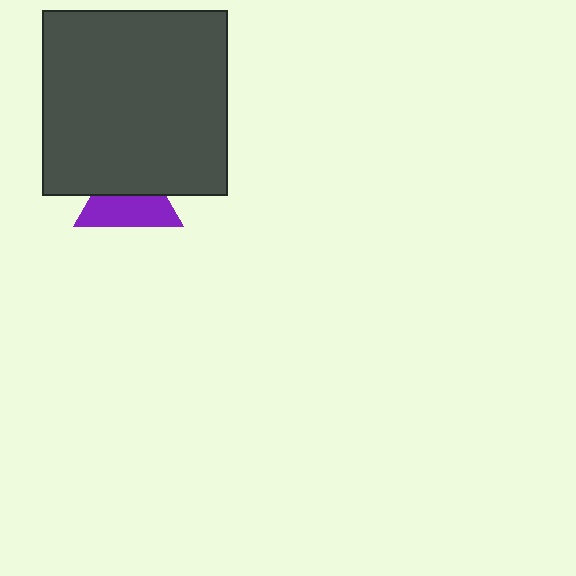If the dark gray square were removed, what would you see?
You would see the complete purple triangle.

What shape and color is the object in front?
The object in front is a dark gray square.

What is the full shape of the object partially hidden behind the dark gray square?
The partially hidden object is a purple triangle.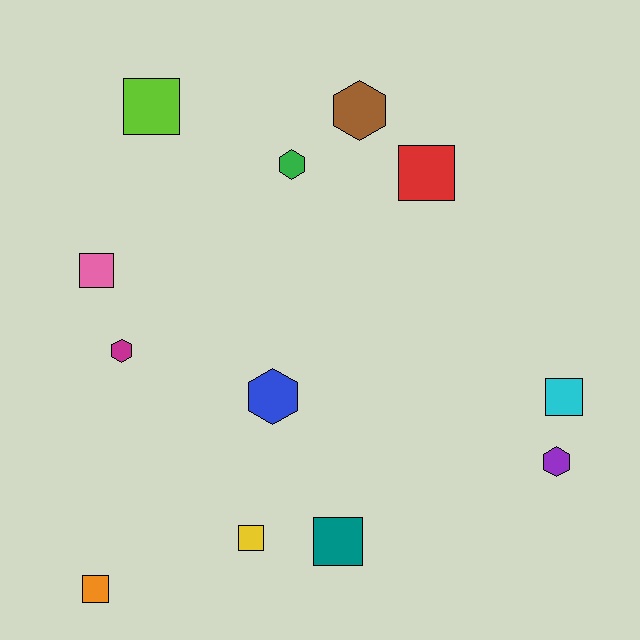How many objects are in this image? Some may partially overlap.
There are 12 objects.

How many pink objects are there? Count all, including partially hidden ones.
There is 1 pink object.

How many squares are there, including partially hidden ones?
There are 7 squares.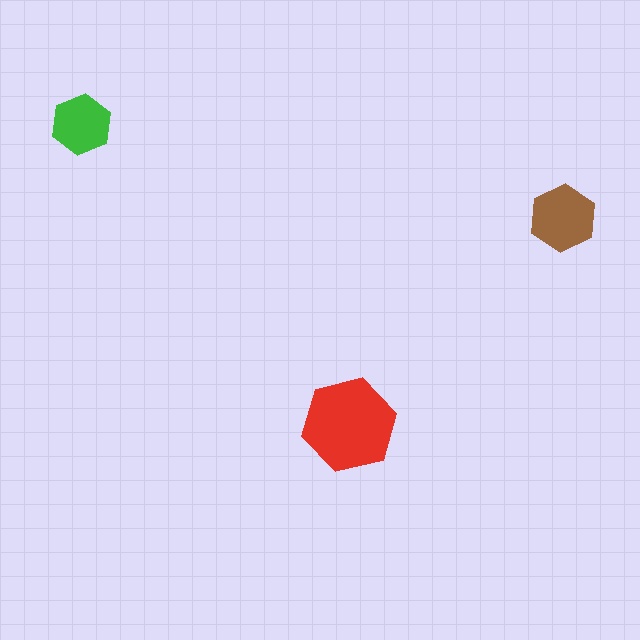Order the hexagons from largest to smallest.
the red one, the brown one, the green one.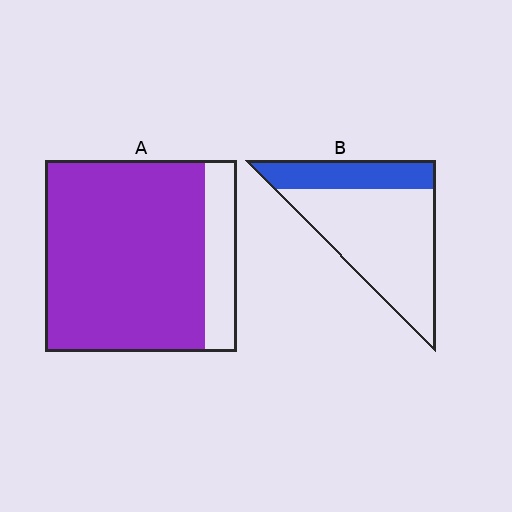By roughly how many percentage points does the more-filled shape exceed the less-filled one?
By roughly 55 percentage points (A over B).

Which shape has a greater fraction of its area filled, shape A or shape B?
Shape A.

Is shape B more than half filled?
No.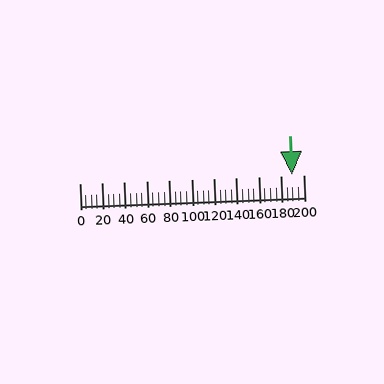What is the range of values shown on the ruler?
The ruler shows values from 0 to 200.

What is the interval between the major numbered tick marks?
The major tick marks are spaced 20 units apart.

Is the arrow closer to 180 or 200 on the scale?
The arrow is closer to 200.